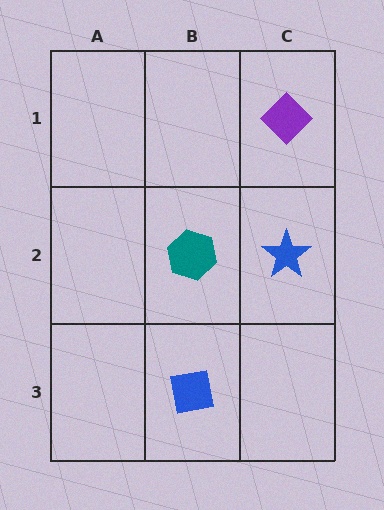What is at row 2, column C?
A blue star.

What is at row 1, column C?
A purple diamond.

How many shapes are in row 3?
1 shape.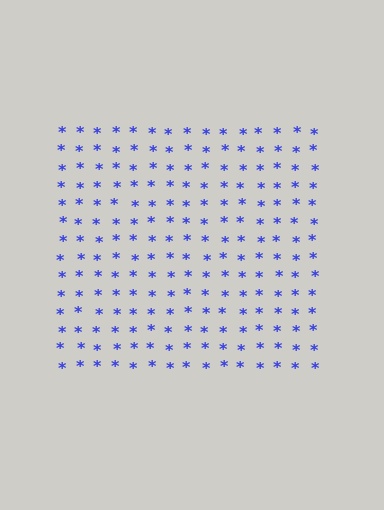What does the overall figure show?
The overall figure shows a square.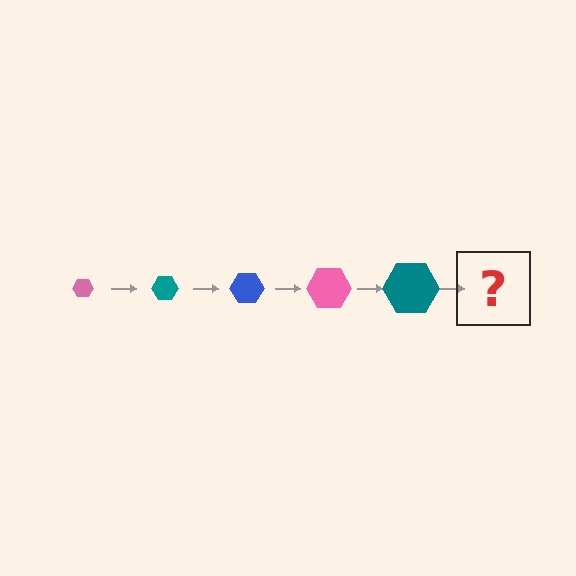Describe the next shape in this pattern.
It should be a blue hexagon, larger than the previous one.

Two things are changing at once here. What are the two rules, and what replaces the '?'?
The two rules are that the hexagon grows larger each step and the color cycles through pink, teal, and blue. The '?' should be a blue hexagon, larger than the previous one.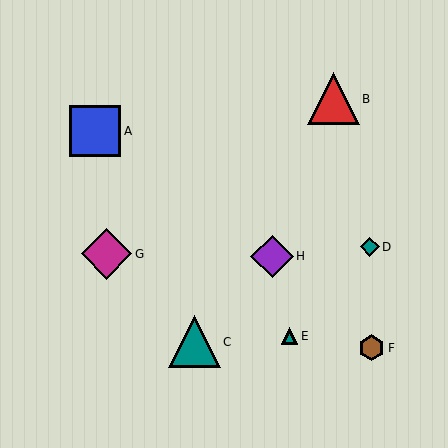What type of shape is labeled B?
Shape B is a red triangle.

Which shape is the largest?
The red triangle (labeled B) is the largest.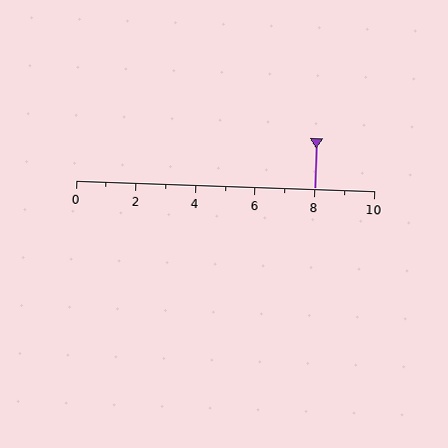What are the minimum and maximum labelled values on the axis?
The axis runs from 0 to 10.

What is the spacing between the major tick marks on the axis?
The major ticks are spaced 2 apart.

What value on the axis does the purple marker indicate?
The marker indicates approximately 8.